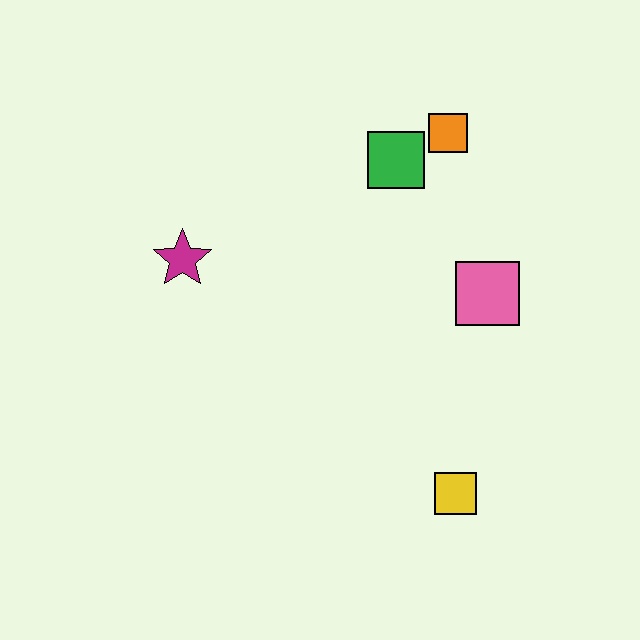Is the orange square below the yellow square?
No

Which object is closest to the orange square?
The green square is closest to the orange square.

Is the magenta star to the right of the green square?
No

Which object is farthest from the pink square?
The magenta star is farthest from the pink square.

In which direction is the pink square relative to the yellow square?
The pink square is above the yellow square.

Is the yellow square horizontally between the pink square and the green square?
Yes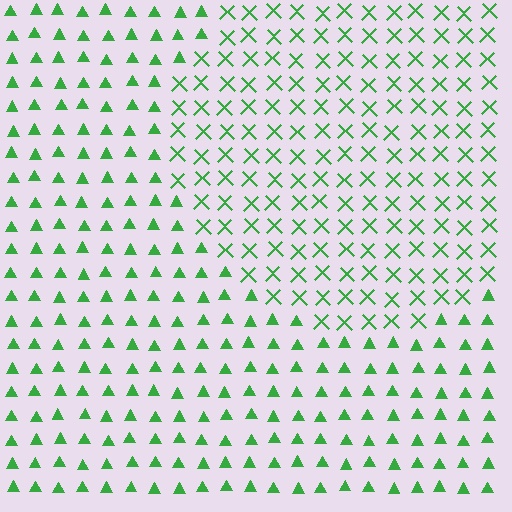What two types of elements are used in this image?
The image uses X marks inside the circle region and triangles outside it.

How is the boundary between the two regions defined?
The boundary is defined by a change in element shape: X marks inside vs. triangles outside. All elements share the same color and spacing.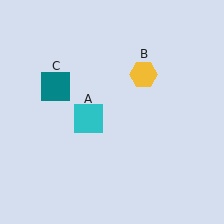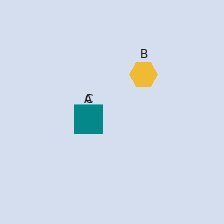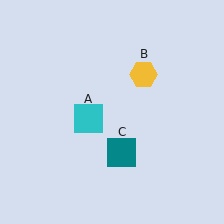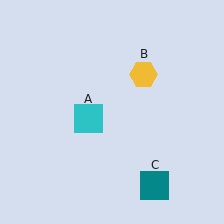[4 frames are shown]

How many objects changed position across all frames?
1 object changed position: teal square (object C).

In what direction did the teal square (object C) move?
The teal square (object C) moved down and to the right.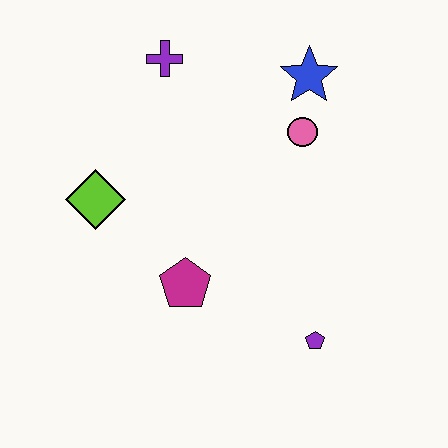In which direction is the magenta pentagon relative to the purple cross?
The magenta pentagon is below the purple cross.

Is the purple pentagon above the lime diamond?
No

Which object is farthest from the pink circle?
The lime diamond is farthest from the pink circle.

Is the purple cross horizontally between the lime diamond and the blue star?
Yes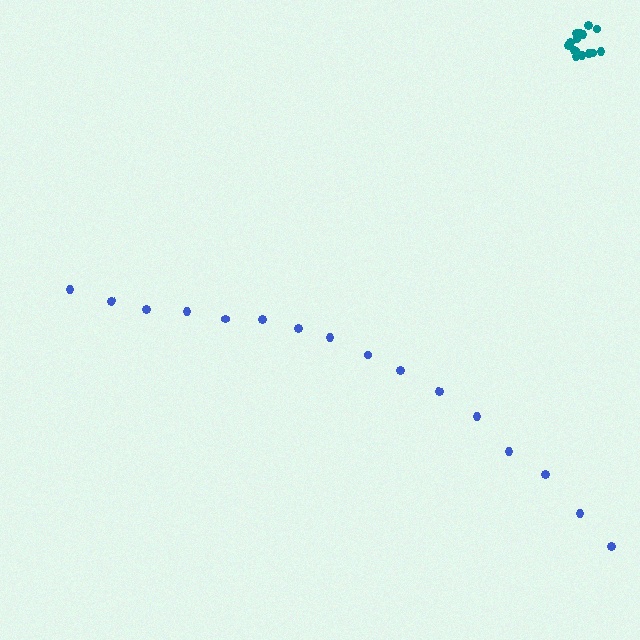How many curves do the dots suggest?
There are 2 distinct paths.